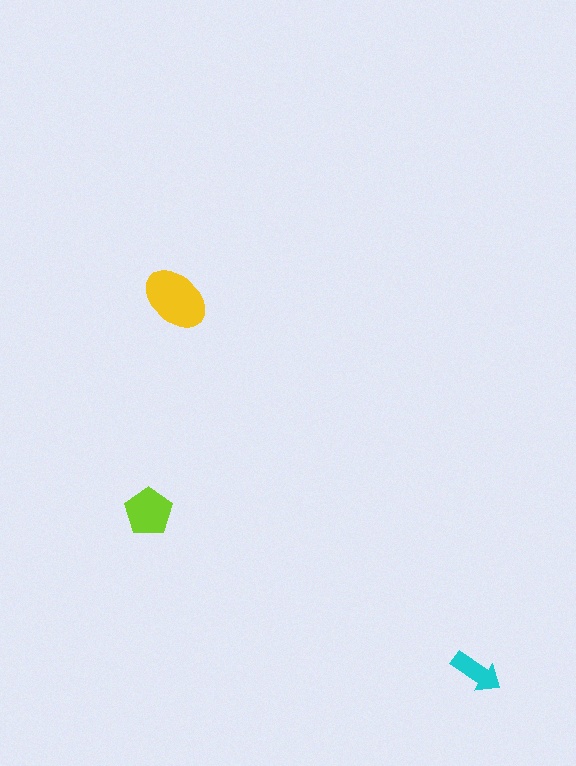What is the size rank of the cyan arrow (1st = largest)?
3rd.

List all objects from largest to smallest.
The yellow ellipse, the lime pentagon, the cyan arrow.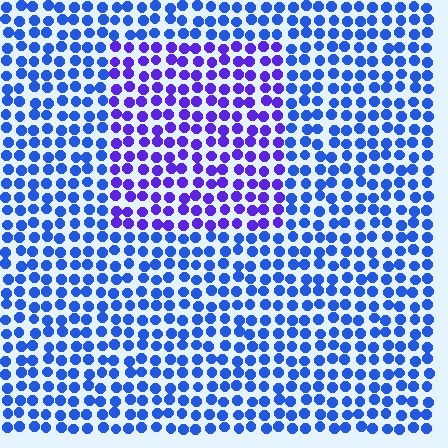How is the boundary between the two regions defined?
The boundary is defined purely by a slight shift in hue (about 35 degrees). Spacing, size, and orientation are identical on both sides.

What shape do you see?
I see a rectangle.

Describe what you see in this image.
The image is filled with small blue elements in a uniform arrangement. A rectangle-shaped region is visible where the elements are tinted to a slightly different hue, forming a subtle color boundary.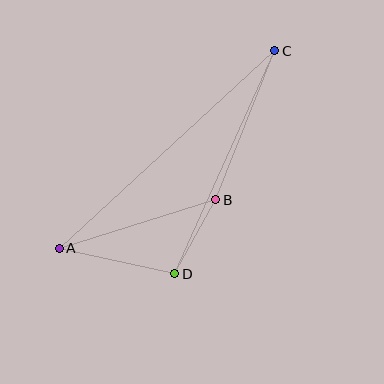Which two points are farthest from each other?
Points A and C are farthest from each other.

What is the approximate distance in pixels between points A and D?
The distance between A and D is approximately 118 pixels.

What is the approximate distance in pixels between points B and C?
The distance between B and C is approximately 161 pixels.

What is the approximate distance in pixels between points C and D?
The distance between C and D is approximately 244 pixels.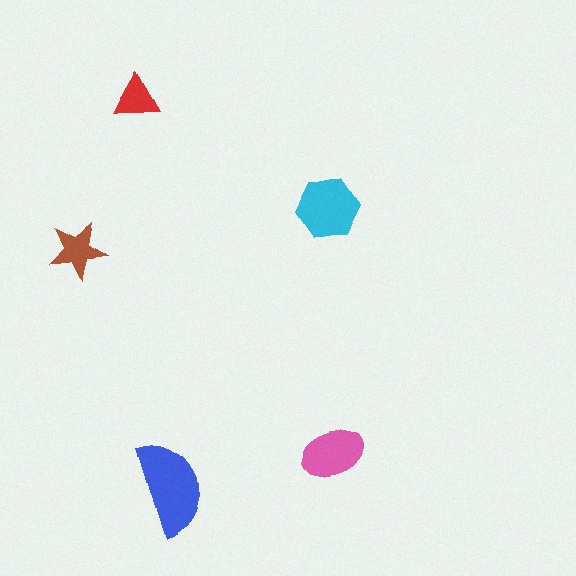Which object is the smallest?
The red triangle.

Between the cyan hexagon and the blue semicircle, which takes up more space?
The blue semicircle.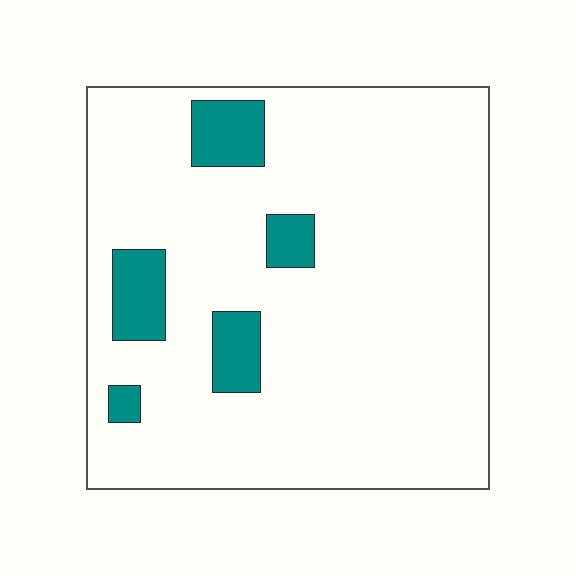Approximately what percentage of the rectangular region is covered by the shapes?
Approximately 10%.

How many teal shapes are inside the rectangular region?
5.